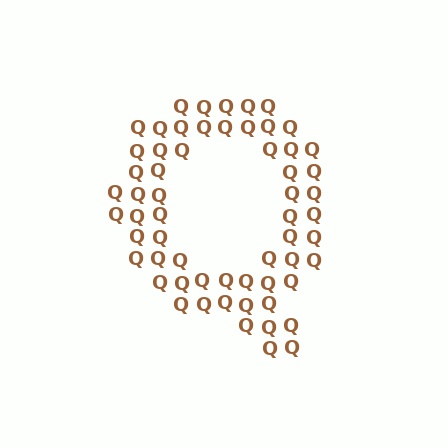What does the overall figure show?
The overall figure shows the letter Q.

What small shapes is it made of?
It is made of small letter Q's.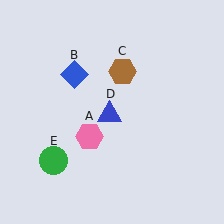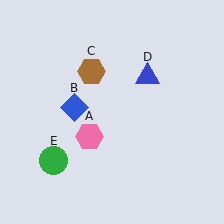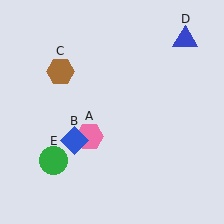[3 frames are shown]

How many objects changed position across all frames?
3 objects changed position: blue diamond (object B), brown hexagon (object C), blue triangle (object D).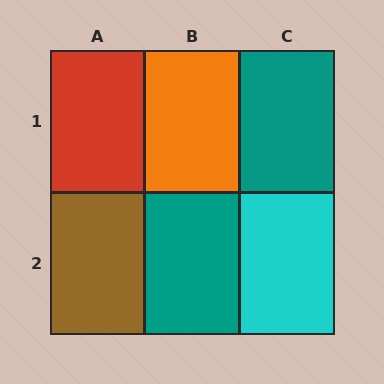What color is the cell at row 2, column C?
Cyan.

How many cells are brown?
1 cell is brown.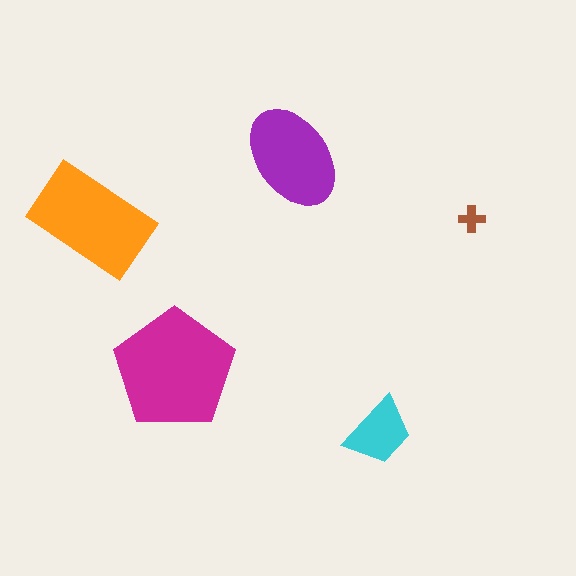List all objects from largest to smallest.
The magenta pentagon, the orange rectangle, the purple ellipse, the cyan trapezoid, the brown cross.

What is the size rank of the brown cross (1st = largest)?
5th.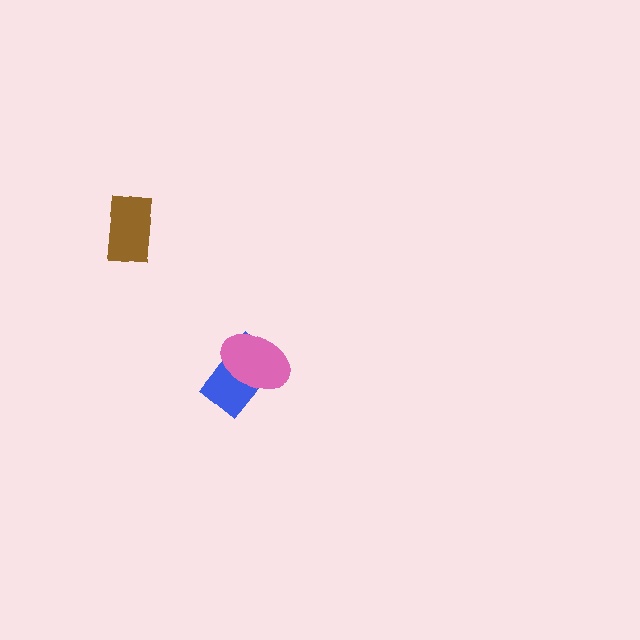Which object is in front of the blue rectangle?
The pink ellipse is in front of the blue rectangle.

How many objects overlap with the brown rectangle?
0 objects overlap with the brown rectangle.